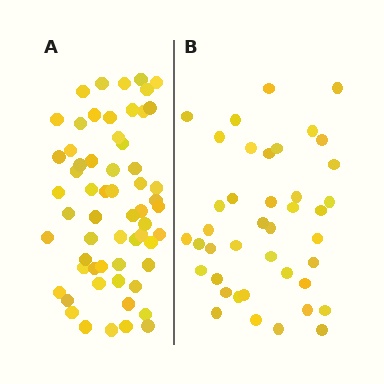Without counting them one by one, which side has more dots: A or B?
Region A (the left region) has more dots.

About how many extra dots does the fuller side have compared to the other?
Region A has approximately 20 more dots than region B.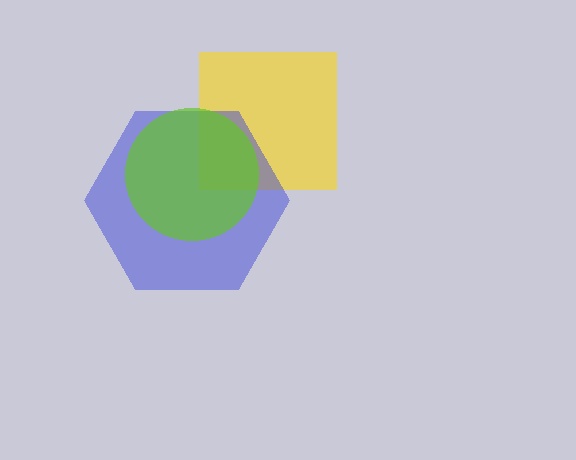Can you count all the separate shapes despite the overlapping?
Yes, there are 3 separate shapes.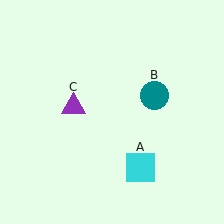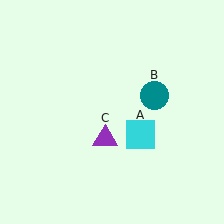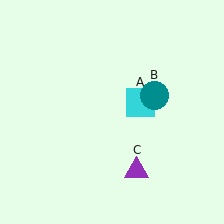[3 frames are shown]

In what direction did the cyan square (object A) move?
The cyan square (object A) moved up.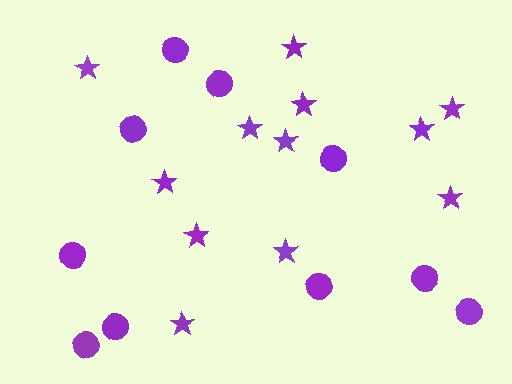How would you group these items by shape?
There are 2 groups: one group of stars (12) and one group of circles (10).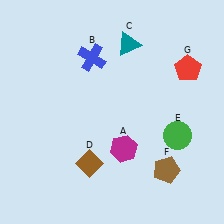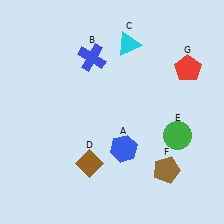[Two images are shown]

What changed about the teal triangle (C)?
In Image 1, C is teal. In Image 2, it changed to cyan.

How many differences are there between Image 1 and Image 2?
There are 2 differences between the two images.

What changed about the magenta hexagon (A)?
In Image 1, A is magenta. In Image 2, it changed to blue.